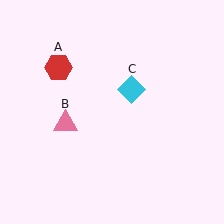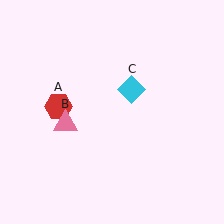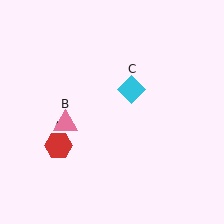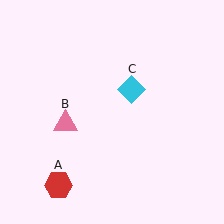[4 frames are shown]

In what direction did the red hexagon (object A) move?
The red hexagon (object A) moved down.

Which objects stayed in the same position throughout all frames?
Pink triangle (object B) and cyan diamond (object C) remained stationary.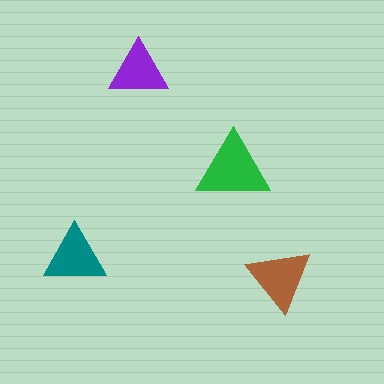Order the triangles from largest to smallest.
the green one, the brown one, the teal one, the purple one.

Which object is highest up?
The purple triangle is topmost.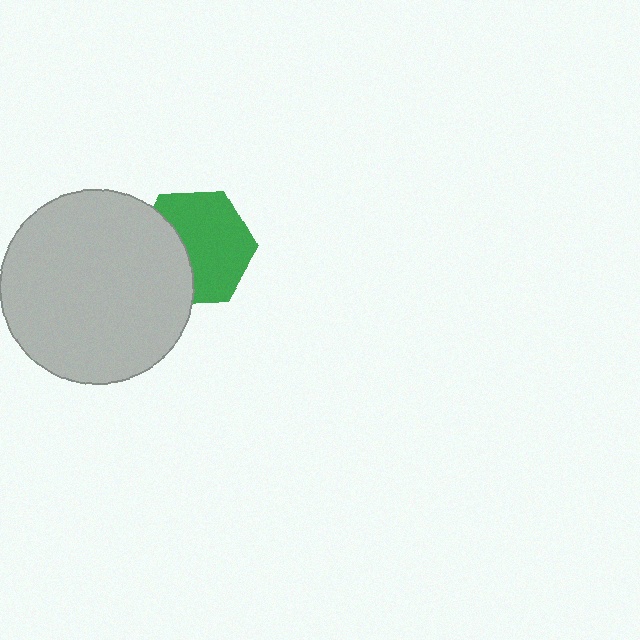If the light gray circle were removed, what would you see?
You would see the complete green hexagon.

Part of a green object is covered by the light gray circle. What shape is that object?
It is a hexagon.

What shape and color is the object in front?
The object in front is a light gray circle.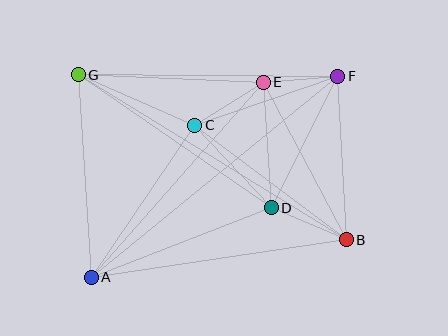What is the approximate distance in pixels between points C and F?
The distance between C and F is approximately 151 pixels.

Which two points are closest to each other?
Points E and F are closest to each other.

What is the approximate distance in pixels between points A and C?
The distance between A and C is approximately 184 pixels.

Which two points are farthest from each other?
Points A and F are farthest from each other.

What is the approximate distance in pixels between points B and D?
The distance between B and D is approximately 82 pixels.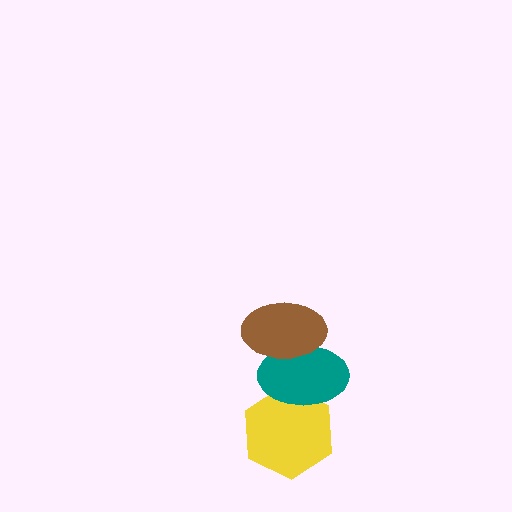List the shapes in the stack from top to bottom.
From top to bottom: the brown ellipse, the teal ellipse, the yellow hexagon.